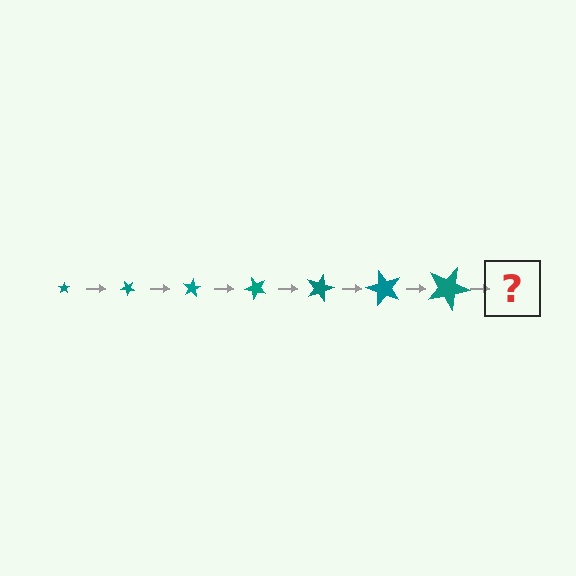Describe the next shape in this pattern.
It should be a star, larger than the previous one and rotated 280 degrees from the start.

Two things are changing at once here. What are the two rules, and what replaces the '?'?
The two rules are that the star grows larger each step and it rotates 40 degrees each step. The '?' should be a star, larger than the previous one and rotated 280 degrees from the start.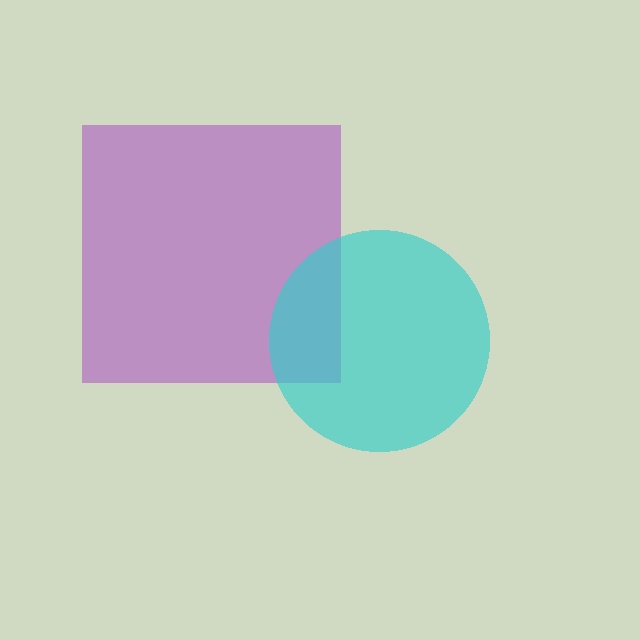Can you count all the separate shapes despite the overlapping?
Yes, there are 2 separate shapes.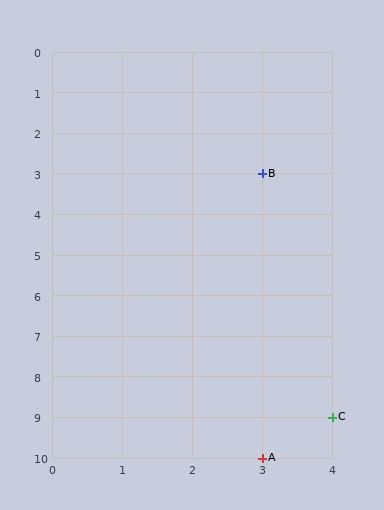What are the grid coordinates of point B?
Point B is at grid coordinates (3, 3).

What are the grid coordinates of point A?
Point A is at grid coordinates (3, 10).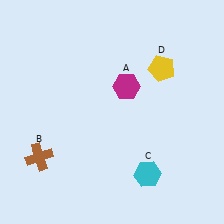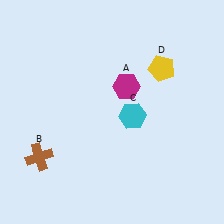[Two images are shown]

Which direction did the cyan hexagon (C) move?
The cyan hexagon (C) moved up.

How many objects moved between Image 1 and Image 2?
1 object moved between the two images.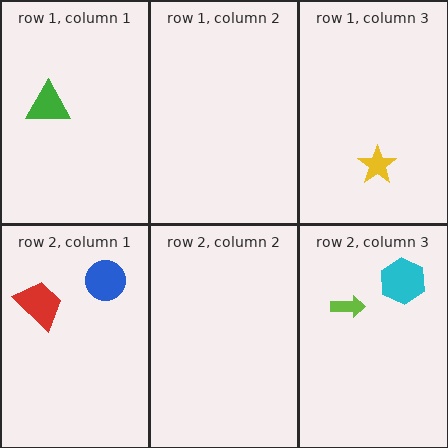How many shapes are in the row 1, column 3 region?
1.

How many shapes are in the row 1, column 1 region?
1.